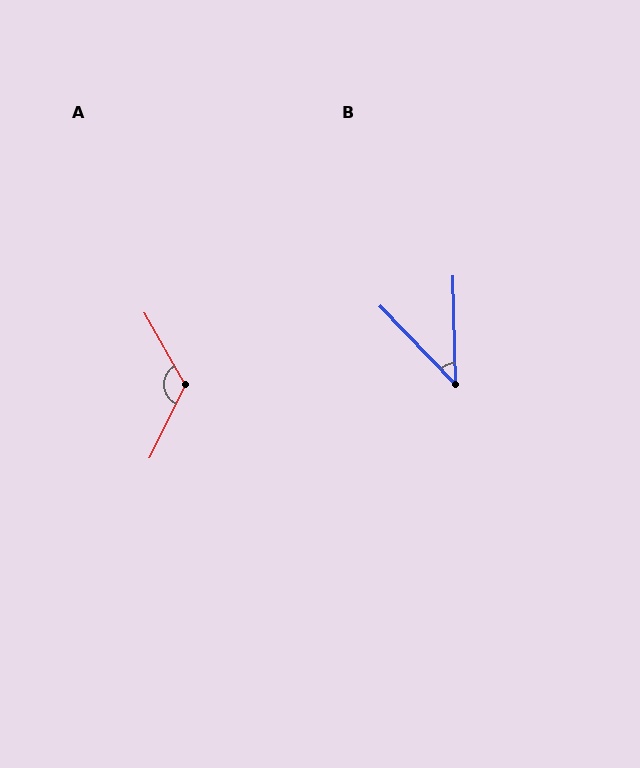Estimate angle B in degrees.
Approximately 42 degrees.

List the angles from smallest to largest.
B (42°), A (124°).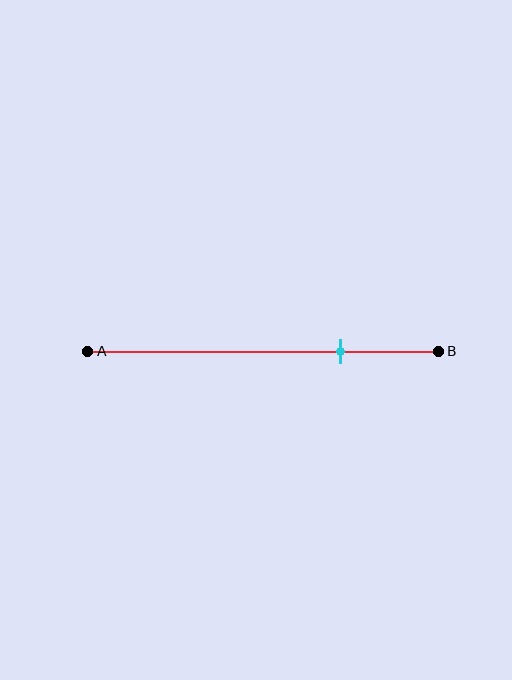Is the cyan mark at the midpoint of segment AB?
No, the mark is at about 70% from A, not at the 50% midpoint.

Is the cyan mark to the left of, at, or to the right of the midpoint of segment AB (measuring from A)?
The cyan mark is to the right of the midpoint of segment AB.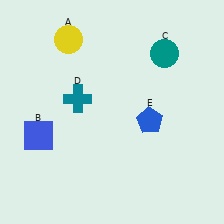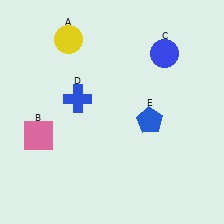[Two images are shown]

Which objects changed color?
B changed from blue to pink. C changed from teal to blue. D changed from teal to blue.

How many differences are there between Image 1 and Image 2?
There are 3 differences between the two images.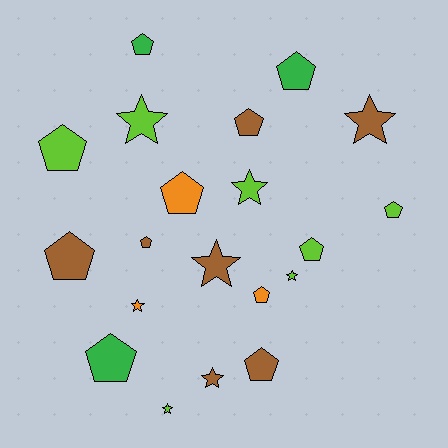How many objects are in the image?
There are 20 objects.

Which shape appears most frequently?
Pentagon, with 12 objects.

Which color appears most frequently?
Lime, with 7 objects.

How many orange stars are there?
There is 1 orange star.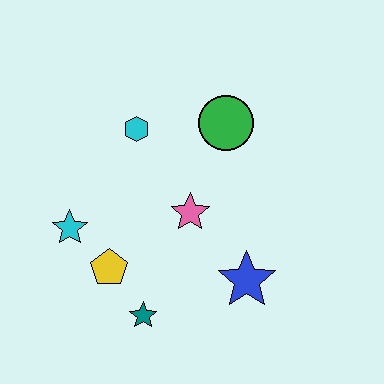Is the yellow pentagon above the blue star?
Yes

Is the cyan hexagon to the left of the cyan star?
No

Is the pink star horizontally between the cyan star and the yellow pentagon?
No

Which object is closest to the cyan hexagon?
The green circle is closest to the cyan hexagon.